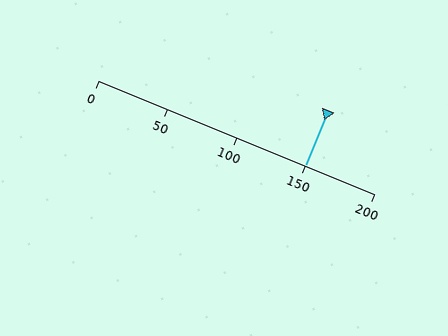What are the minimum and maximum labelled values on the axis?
The axis runs from 0 to 200.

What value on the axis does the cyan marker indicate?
The marker indicates approximately 150.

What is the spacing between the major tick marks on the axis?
The major ticks are spaced 50 apart.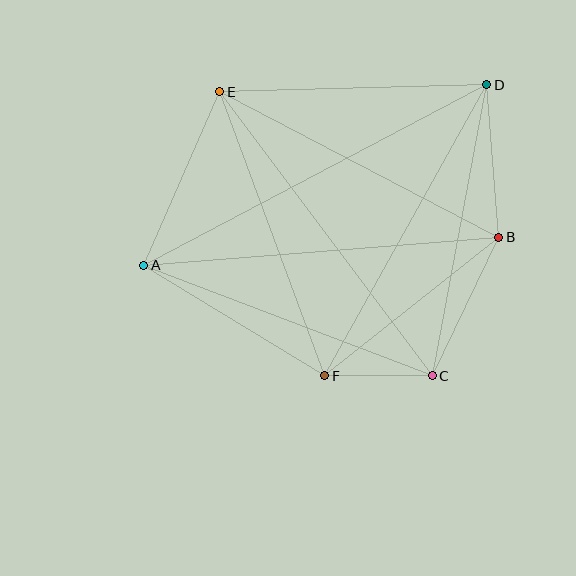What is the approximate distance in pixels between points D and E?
The distance between D and E is approximately 267 pixels.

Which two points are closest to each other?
Points C and F are closest to each other.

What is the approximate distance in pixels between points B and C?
The distance between B and C is approximately 154 pixels.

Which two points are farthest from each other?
Points A and D are farthest from each other.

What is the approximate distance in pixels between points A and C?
The distance between A and C is approximately 309 pixels.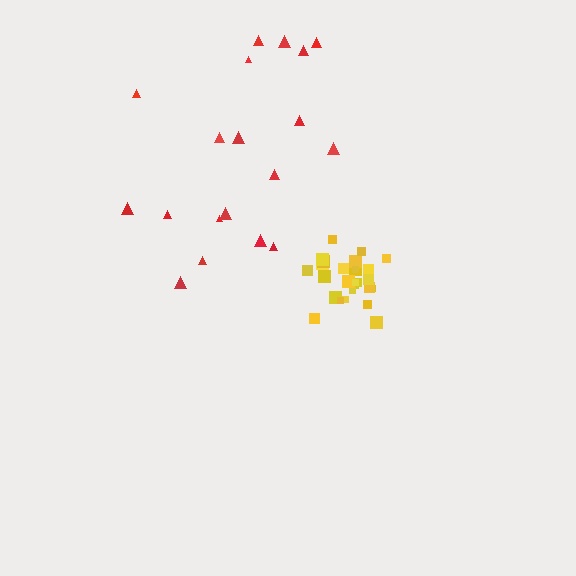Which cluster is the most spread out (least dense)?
Red.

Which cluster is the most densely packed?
Yellow.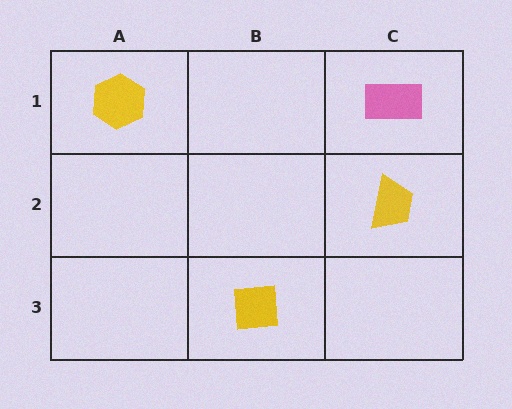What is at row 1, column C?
A pink rectangle.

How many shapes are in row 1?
2 shapes.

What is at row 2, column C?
A yellow trapezoid.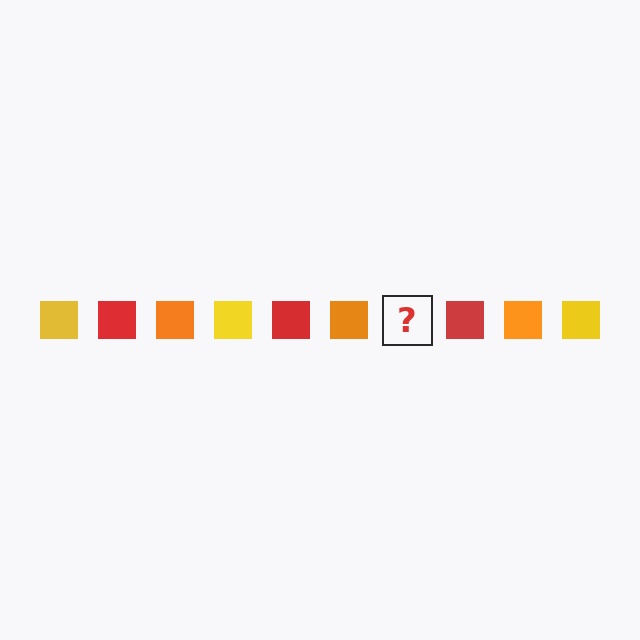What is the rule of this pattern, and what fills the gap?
The rule is that the pattern cycles through yellow, red, orange squares. The gap should be filled with a yellow square.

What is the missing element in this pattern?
The missing element is a yellow square.